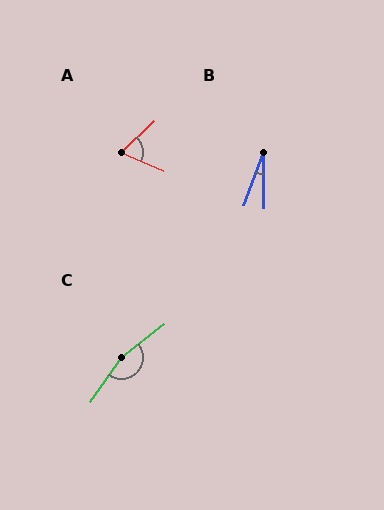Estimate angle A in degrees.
Approximately 67 degrees.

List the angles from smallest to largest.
B (20°), A (67°), C (162°).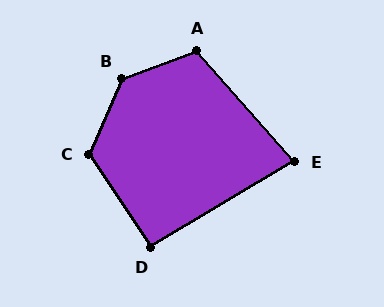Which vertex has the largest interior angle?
B, at approximately 133 degrees.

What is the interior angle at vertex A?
Approximately 111 degrees (obtuse).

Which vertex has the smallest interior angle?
E, at approximately 79 degrees.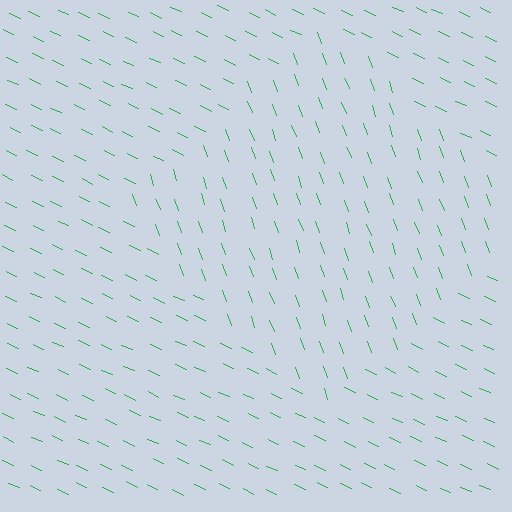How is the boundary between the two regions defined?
The boundary is defined purely by a change in line orientation (approximately 45 degrees difference). All lines are the same color and thickness.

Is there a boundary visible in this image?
Yes, there is a texture boundary formed by a change in line orientation.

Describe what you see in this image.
The image is filled with small green line segments. A diamond region in the image has lines oriented differently from the surrounding lines, creating a visible texture boundary.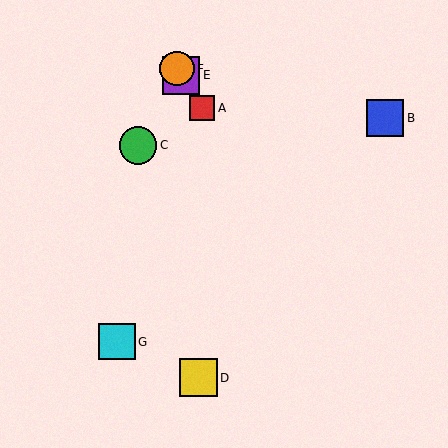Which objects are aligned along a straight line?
Objects A, E, F are aligned along a straight line.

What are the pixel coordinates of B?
Object B is at (385, 118).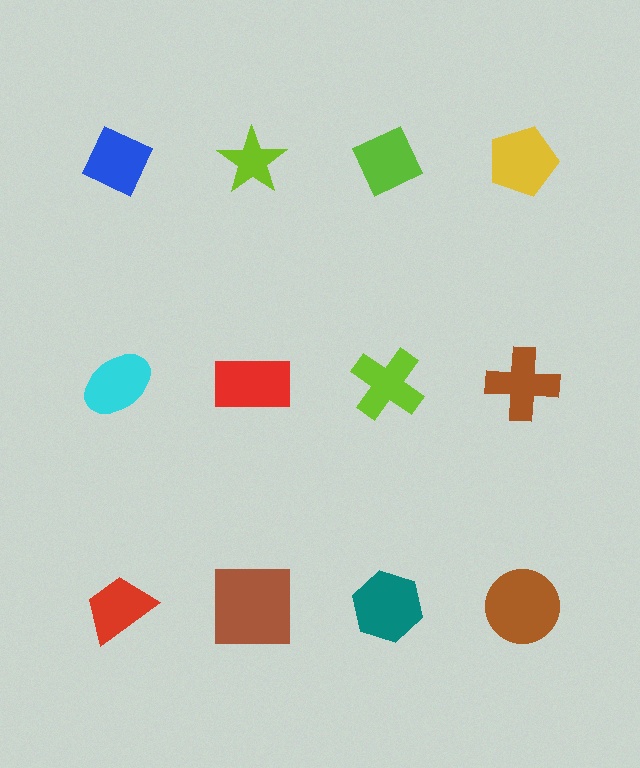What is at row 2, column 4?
A brown cross.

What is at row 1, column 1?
A blue diamond.